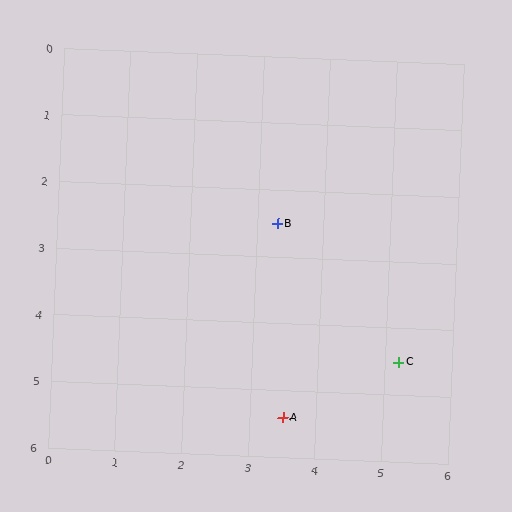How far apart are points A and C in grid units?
Points A and C are about 1.9 grid units apart.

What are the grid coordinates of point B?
Point B is at approximately (3.3, 2.5).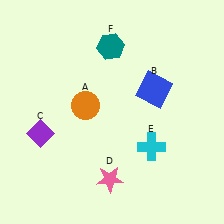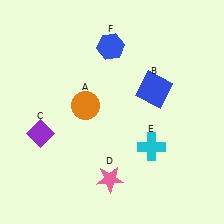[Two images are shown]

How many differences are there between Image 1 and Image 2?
There is 1 difference between the two images.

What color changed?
The hexagon (F) changed from teal in Image 1 to blue in Image 2.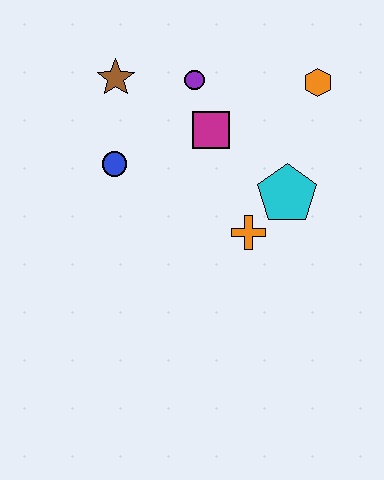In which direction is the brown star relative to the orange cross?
The brown star is above the orange cross.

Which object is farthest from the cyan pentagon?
The brown star is farthest from the cyan pentagon.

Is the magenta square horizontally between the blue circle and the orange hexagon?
Yes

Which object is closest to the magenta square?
The purple circle is closest to the magenta square.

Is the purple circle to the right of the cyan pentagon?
No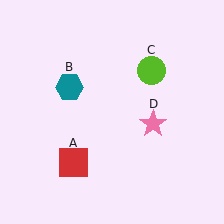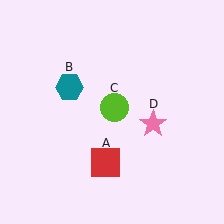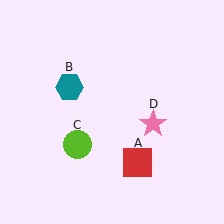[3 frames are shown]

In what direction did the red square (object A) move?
The red square (object A) moved right.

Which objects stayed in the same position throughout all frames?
Teal hexagon (object B) and pink star (object D) remained stationary.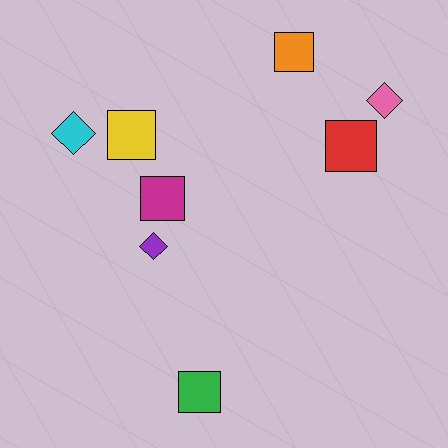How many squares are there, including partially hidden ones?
There are 5 squares.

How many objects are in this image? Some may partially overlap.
There are 8 objects.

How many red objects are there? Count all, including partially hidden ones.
There is 1 red object.